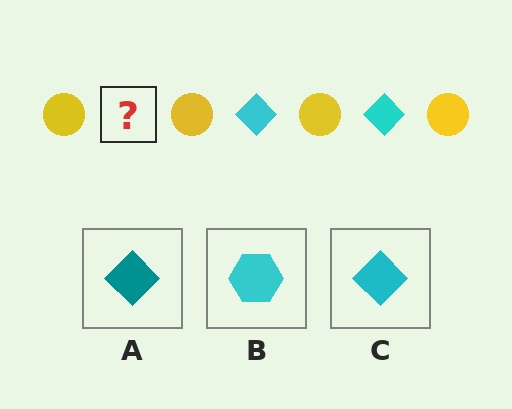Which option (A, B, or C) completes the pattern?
C.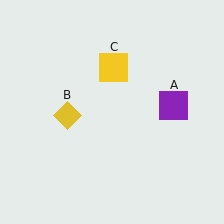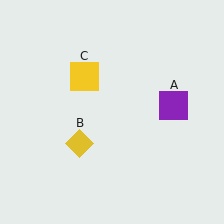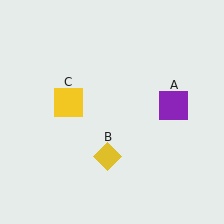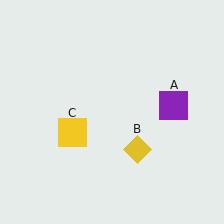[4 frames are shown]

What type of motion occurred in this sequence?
The yellow diamond (object B), yellow square (object C) rotated counterclockwise around the center of the scene.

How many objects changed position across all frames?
2 objects changed position: yellow diamond (object B), yellow square (object C).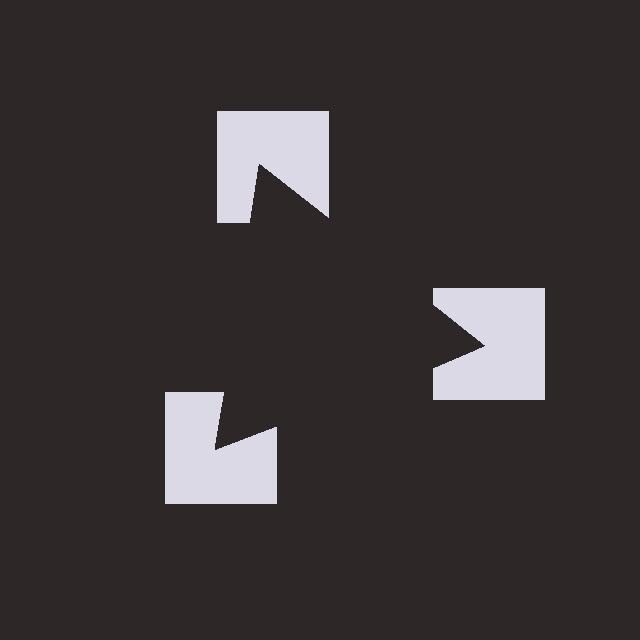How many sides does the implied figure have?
3 sides.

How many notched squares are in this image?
There are 3 — one at each vertex of the illusory triangle.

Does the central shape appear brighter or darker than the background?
It typically appears slightly darker than the background, even though no actual brightness change is drawn.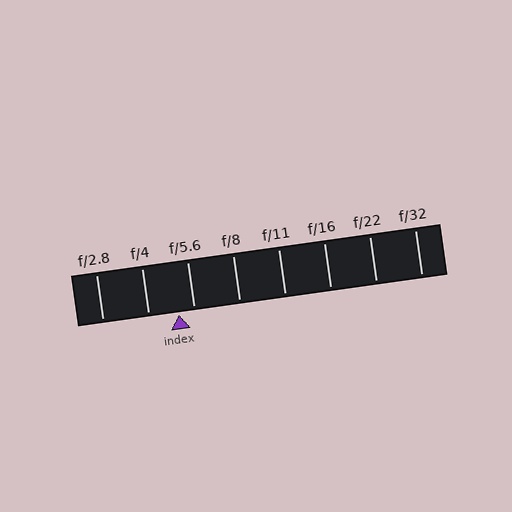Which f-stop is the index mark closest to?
The index mark is closest to f/5.6.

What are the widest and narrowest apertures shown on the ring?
The widest aperture shown is f/2.8 and the narrowest is f/32.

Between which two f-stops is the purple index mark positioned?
The index mark is between f/4 and f/5.6.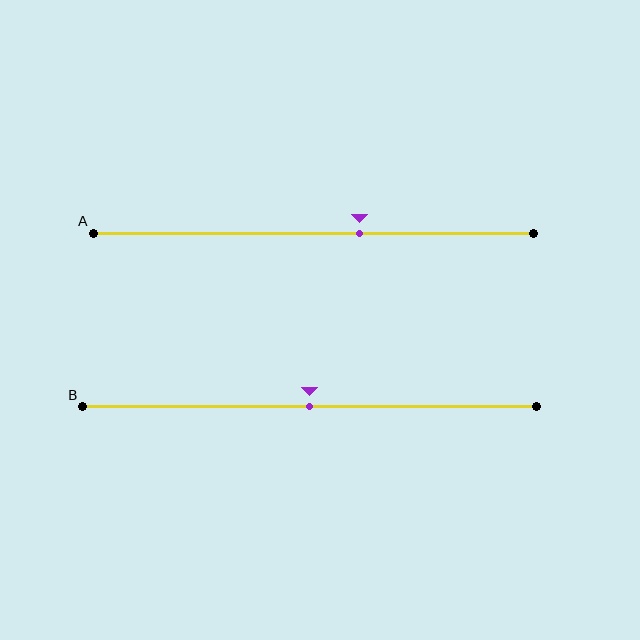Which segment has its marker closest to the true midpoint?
Segment B has its marker closest to the true midpoint.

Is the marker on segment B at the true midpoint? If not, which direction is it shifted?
Yes, the marker on segment B is at the true midpoint.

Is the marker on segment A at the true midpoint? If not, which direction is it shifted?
No, the marker on segment A is shifted to the right by about 10% of the segment length.